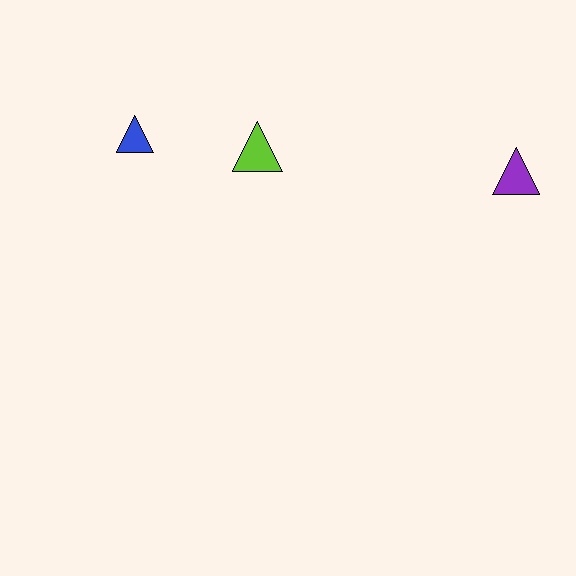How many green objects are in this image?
There are no green objects.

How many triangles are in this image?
There are 3 triangles.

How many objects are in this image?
There are 3 objects.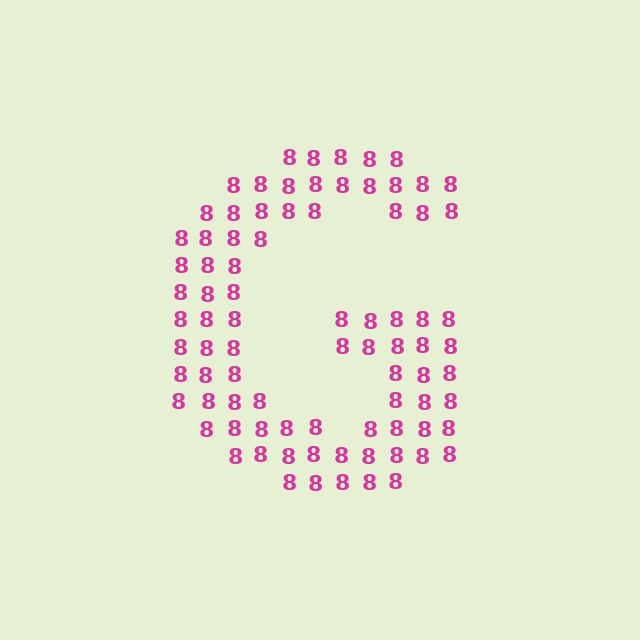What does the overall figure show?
The overall figure shows the letter G.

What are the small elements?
The small elements are digit 8's.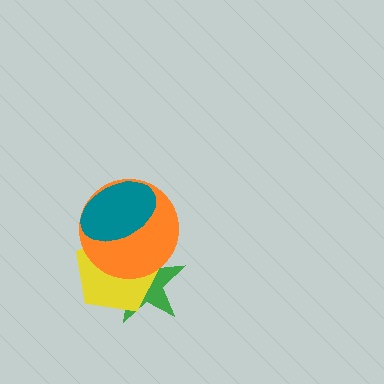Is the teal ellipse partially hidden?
No, no other shape covers it.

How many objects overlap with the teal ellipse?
2 objects overlap with the teal ellipse.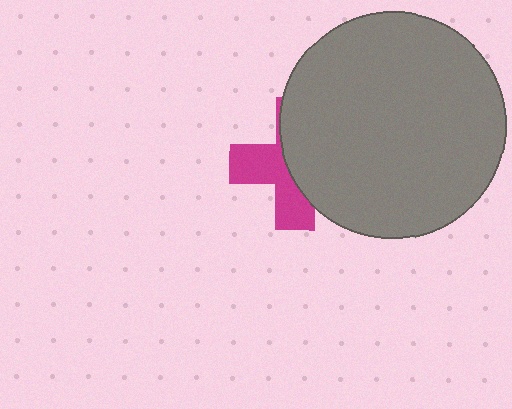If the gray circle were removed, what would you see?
You would see the complete magenta cross.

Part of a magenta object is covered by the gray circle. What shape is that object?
It is a cross.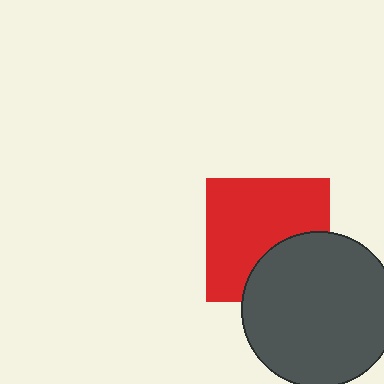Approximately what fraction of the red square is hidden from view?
Roughly 32% of the red square is hidden behind the dark gray circle.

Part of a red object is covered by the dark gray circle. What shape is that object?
It is a square.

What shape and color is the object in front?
The object in front is a dark gray circle.